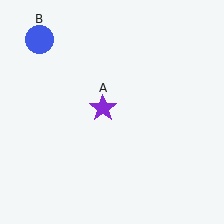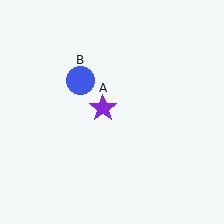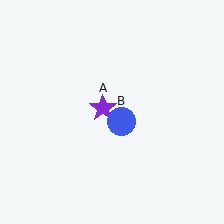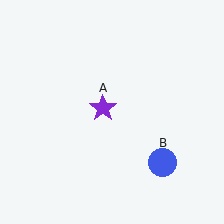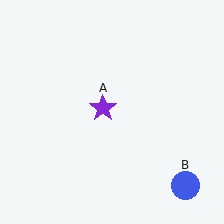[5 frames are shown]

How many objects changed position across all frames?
1 object changed position: blue circle (object B).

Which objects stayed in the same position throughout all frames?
Purple star (object A) remained stationary.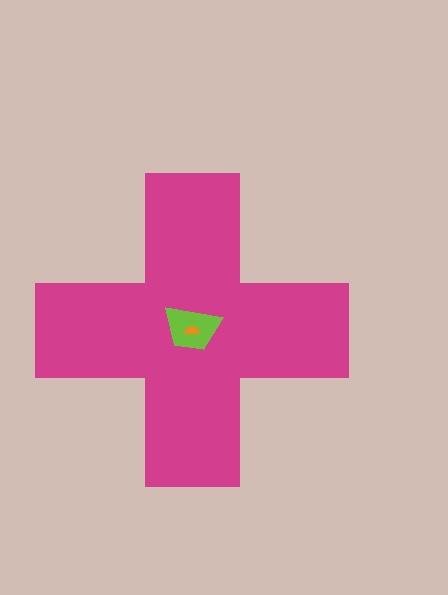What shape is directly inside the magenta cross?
The lime trapezoid.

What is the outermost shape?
The magenta cross.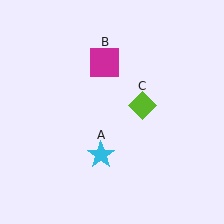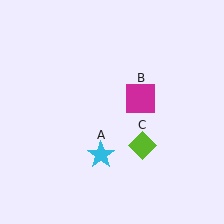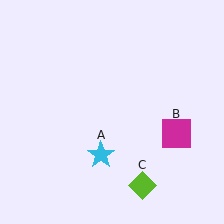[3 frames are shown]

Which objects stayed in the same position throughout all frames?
Cyan star (object A) remained stationary.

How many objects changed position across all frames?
2 objects changed position: magenta square (object B), lime diamond (object C).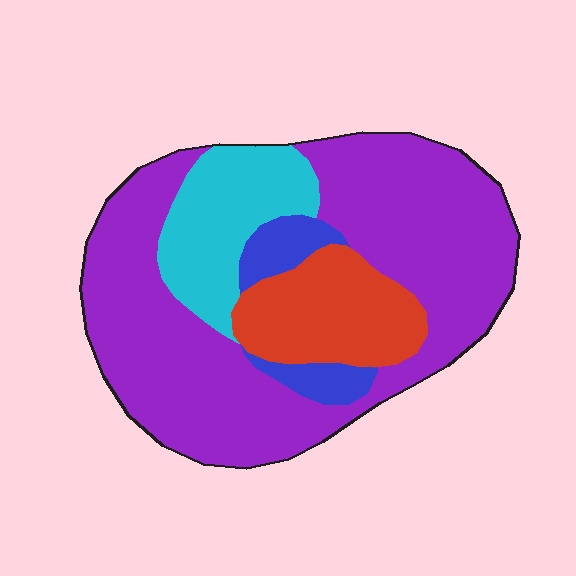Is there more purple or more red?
Purple.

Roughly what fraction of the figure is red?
Red takes up about one sixth (1/6) of the figure.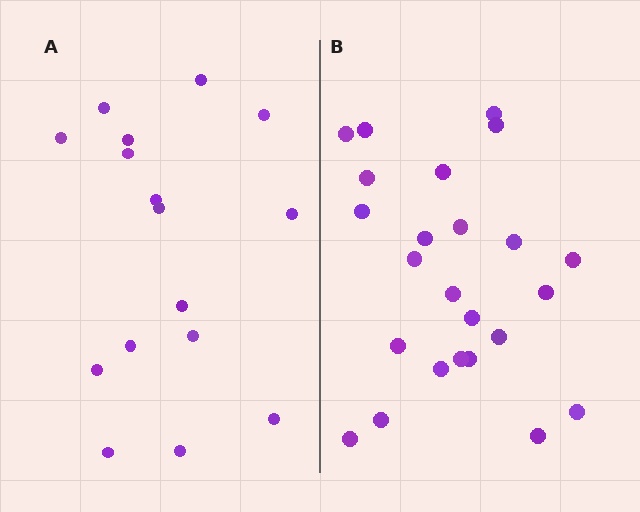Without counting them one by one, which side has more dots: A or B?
Region B (the right region) has more dots.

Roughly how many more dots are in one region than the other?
Region B has roughly 8 or so more dots than region A.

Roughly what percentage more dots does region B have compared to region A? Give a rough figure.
About 50% more.